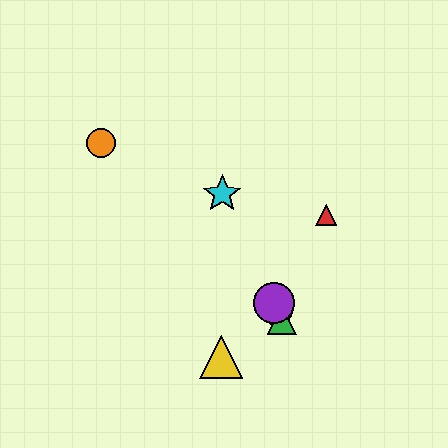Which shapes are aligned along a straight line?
The blue circle, the green triangle, the purple circle, the cyan star are aligned along a straight line.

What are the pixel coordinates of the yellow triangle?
The yellow triangle is at (221, 357).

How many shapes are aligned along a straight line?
4 shapes (the blue circle, the green triangle, the purple circle, the cyan star) are aligned along a straight line.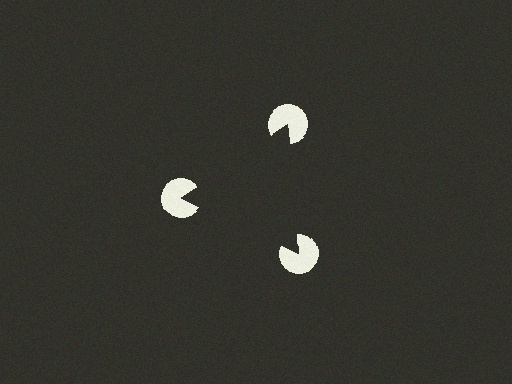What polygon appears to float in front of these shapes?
An illusory triangle — its edges are inferred from the aligned wedge cuts in the pac-man discs, not physically drawn.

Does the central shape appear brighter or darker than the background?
It typically appears slightly darker than the background, even though no actual brightness change is drawn.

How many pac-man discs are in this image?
There are 3 — one at each vertex of the illusory triangle.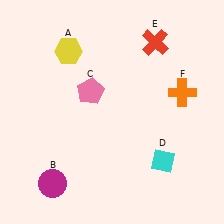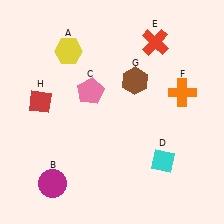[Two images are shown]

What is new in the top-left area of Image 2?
A red diamond (H) was added in the top-left area of Image 2.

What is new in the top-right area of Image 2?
A brown hexagon (G) was added in the top-right area of Image 2.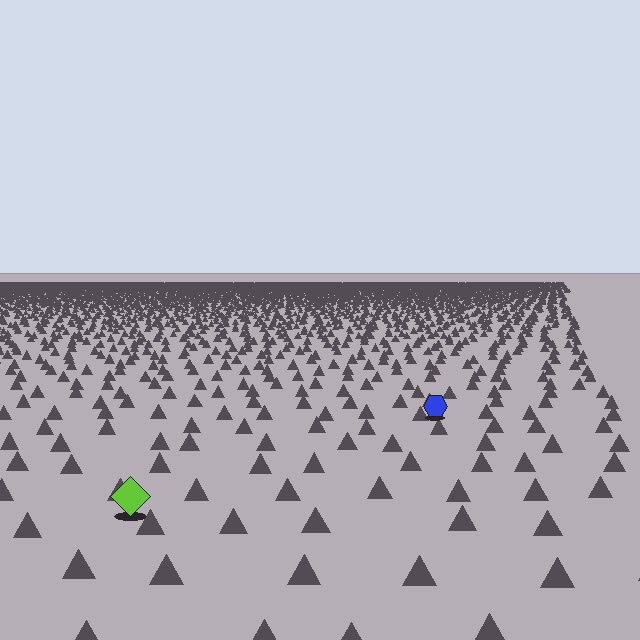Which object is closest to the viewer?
The lime diamond is closest. The texture marks near it are larger and more spread out.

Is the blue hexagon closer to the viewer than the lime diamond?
No. The lime diamond is closer — you can tell from the texture gradient: the ground texture is coarser near it.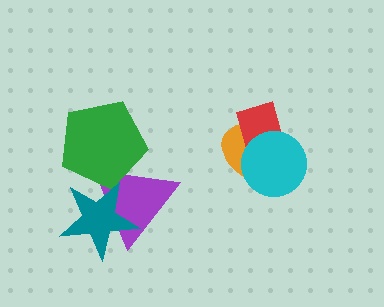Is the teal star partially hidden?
No, no other shape covers it.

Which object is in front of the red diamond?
The cyan circle is in front of the red diamond.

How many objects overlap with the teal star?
2 objects overlap with the teal star.